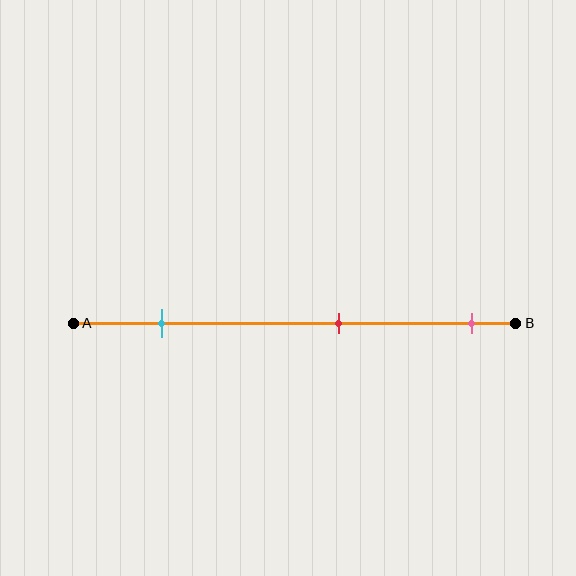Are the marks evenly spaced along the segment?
Yes, the marks are approximately evenly spaced.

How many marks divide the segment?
There are 3 marks dividing the segment.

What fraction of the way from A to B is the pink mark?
The pink mark is approximately 90% (0.9) of the way from A to B.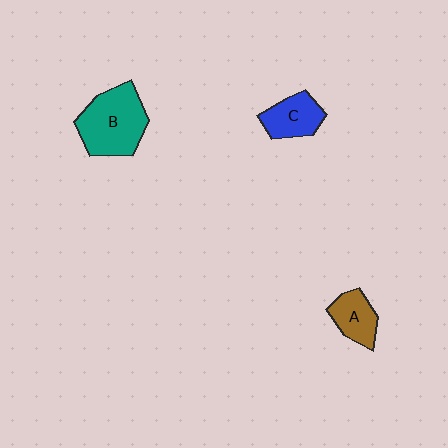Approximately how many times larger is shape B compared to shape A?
Approximately 1.9 times.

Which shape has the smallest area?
Shape A (brown).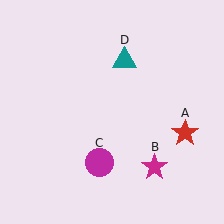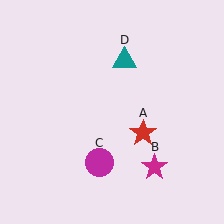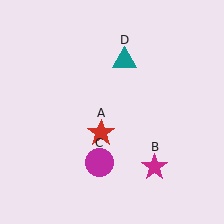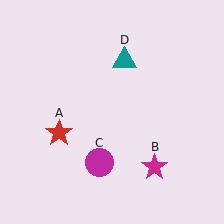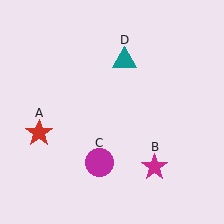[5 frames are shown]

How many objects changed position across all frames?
1 object changed position: red star (object A).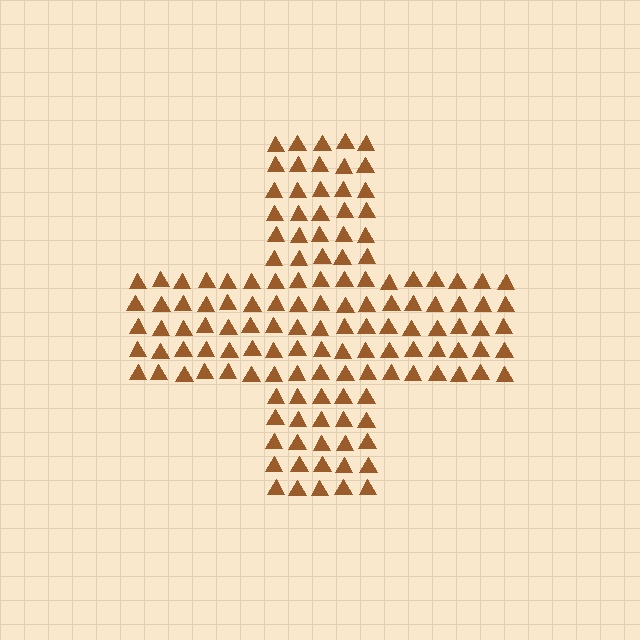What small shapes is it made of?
It is made of small triangles.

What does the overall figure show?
The overall figure shows a cross.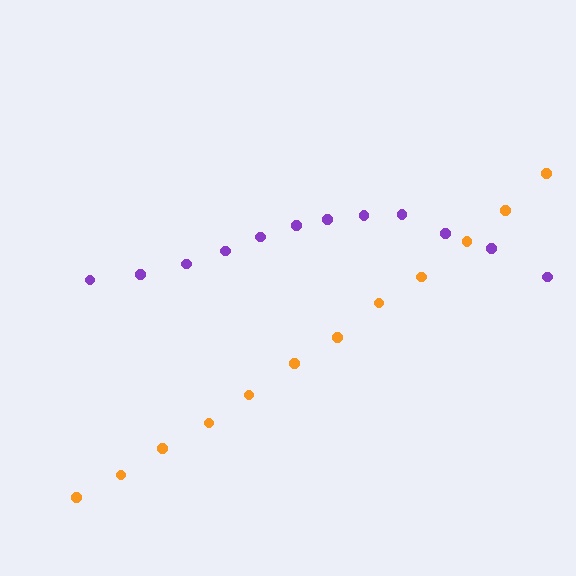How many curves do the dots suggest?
There are 2 distinct paths.